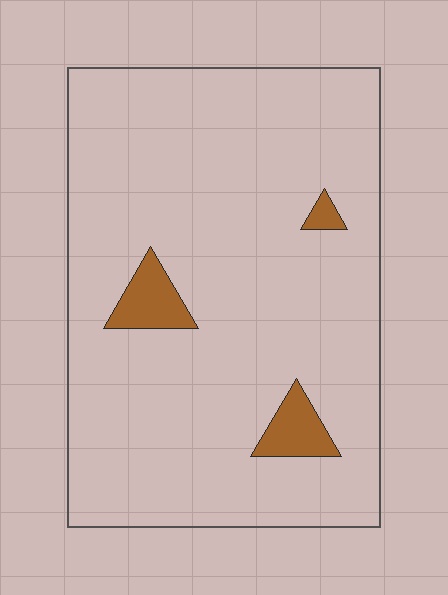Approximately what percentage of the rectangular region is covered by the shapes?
Approximately 5%.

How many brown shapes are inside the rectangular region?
3.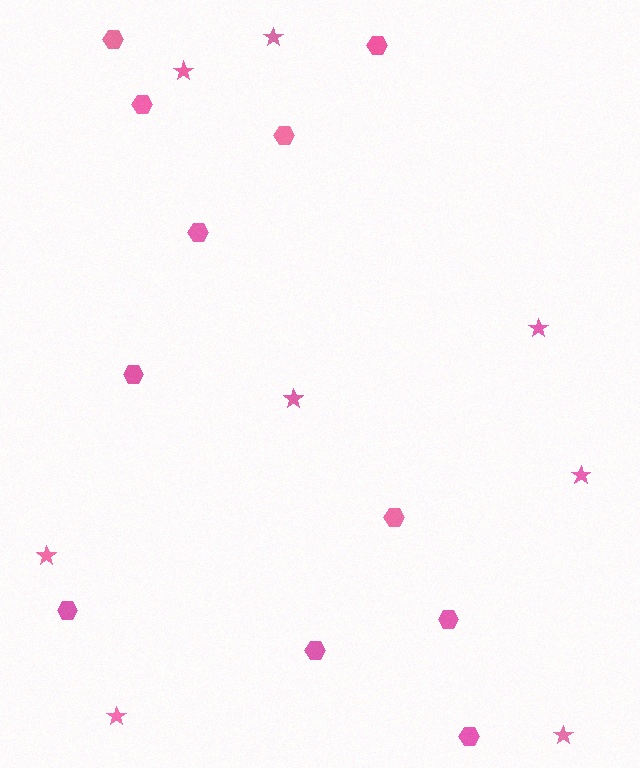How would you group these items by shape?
There are 2 groups: one group of hexagons (11) and one group of stars (8).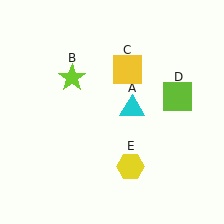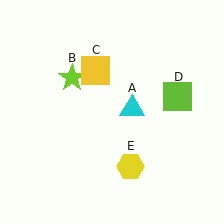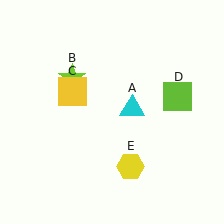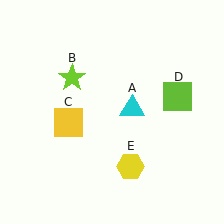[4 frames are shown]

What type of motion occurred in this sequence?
The yellow square (object C) rotated counterclockwise around the center of the scene.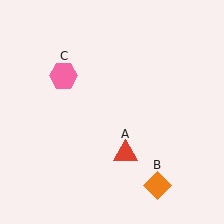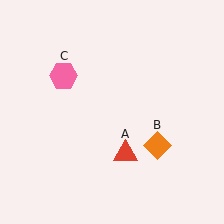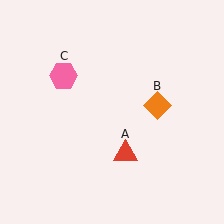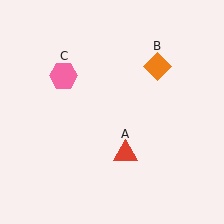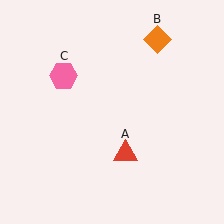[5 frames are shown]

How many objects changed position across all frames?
1 object changed position: orange diamond (object B).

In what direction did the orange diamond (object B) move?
The orange diamond (object B) moved up.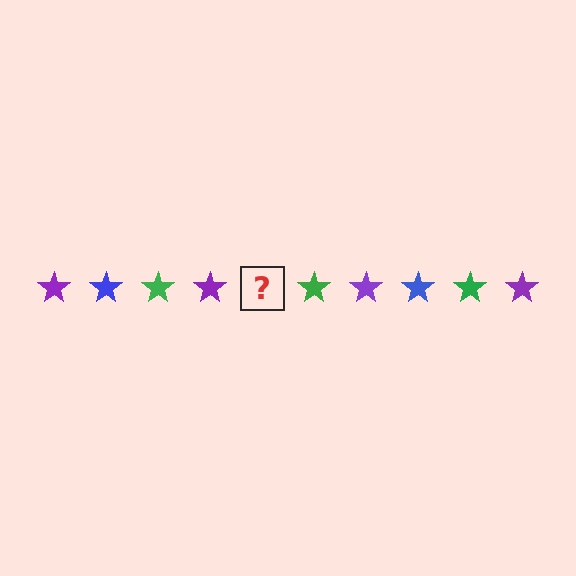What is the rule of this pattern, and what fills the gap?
The rule is that the pattern cycles through purple, blue, green stars. The gap should be filled with a blue star.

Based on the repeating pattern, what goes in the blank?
The blank should be a blue star.